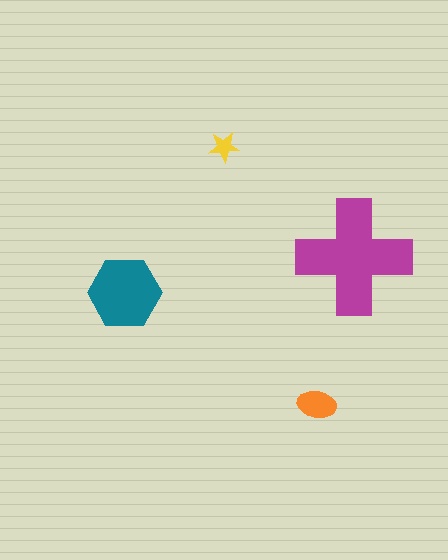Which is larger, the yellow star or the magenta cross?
The magenta cross.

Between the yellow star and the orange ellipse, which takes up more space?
The orange ellipse.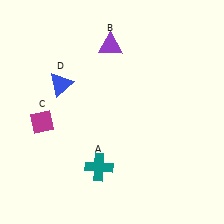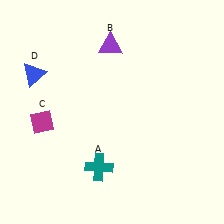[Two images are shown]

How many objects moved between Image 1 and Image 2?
1 object moved between the two images.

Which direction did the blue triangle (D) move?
The blue triangle (D) moved left.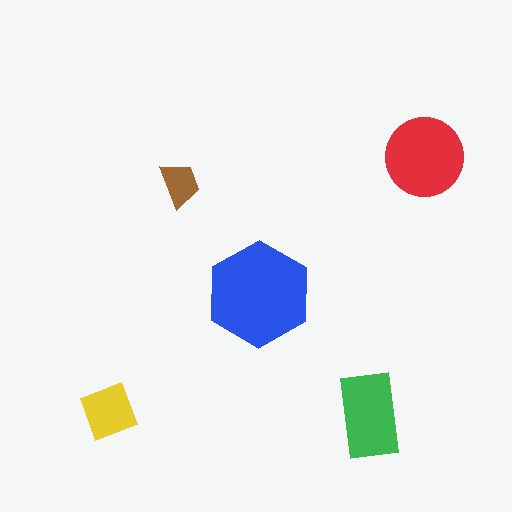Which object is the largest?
The blue hexagon.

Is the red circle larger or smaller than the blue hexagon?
Smaller.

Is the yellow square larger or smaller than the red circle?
Smaller.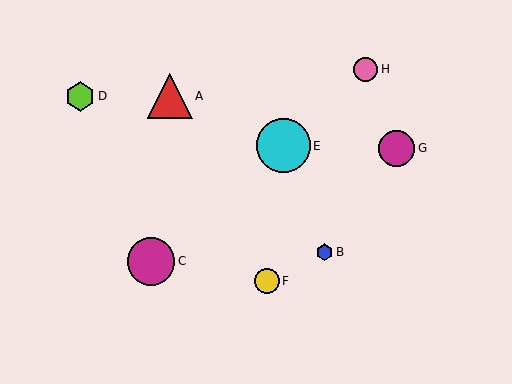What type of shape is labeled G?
Shape G is a magenta circle.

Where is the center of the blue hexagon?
The center of the blue hexagon is at (325, 252).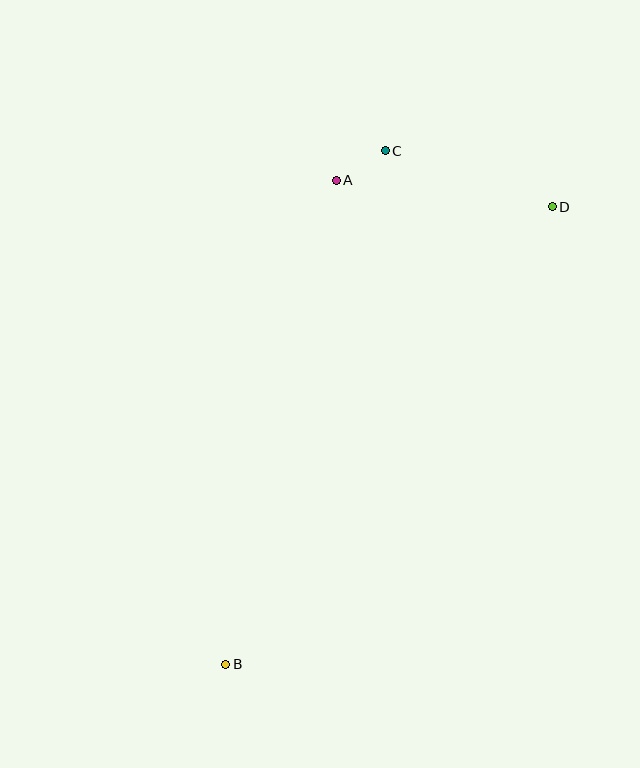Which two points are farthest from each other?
Points B and D are farthest from each other.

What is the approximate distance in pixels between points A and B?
The distance between A and B is approximately 497 pixels.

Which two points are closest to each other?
Points A and C are closest to each other.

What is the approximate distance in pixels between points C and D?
The distance between C and D is approximately 176 pixels.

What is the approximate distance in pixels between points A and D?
The distance between A and D is approximately 217 pixels.